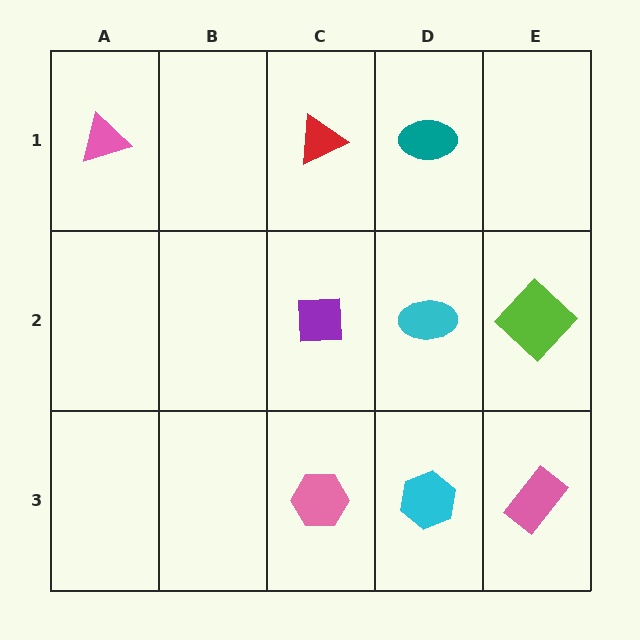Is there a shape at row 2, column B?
No, that cell is empty.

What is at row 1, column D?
A teal ellipse.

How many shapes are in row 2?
3 shapes.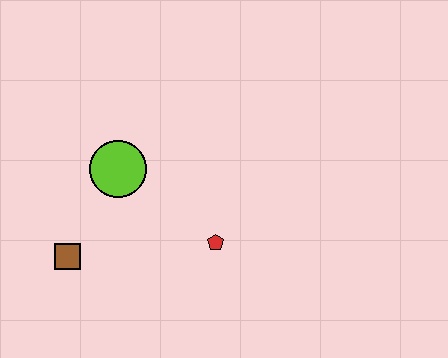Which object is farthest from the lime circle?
The red pentagon is farthest from the lime circle.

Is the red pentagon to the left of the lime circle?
No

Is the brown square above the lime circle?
No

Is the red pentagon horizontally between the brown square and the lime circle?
No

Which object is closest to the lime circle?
The brown square is closest to the lime circle.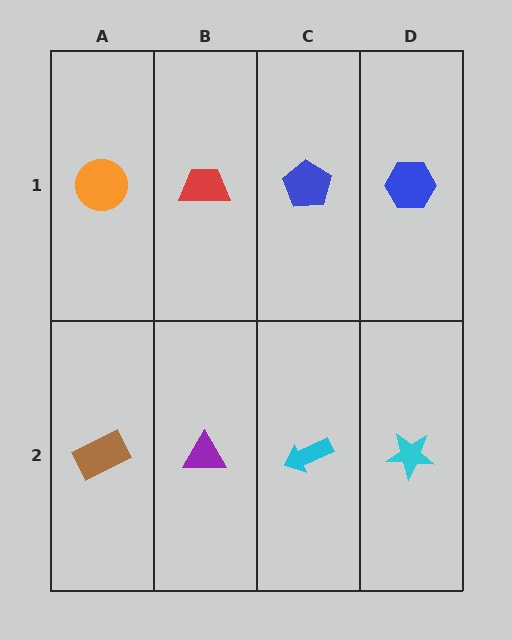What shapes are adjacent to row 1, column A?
A brown rectangle (row 2, column A), a red trapezoid (row 1, column B).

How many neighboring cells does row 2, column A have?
2.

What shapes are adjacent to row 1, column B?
A purple triangle (row 2, column B), an orange circle (row 1, column A), a blue pentagon (row 1, column C).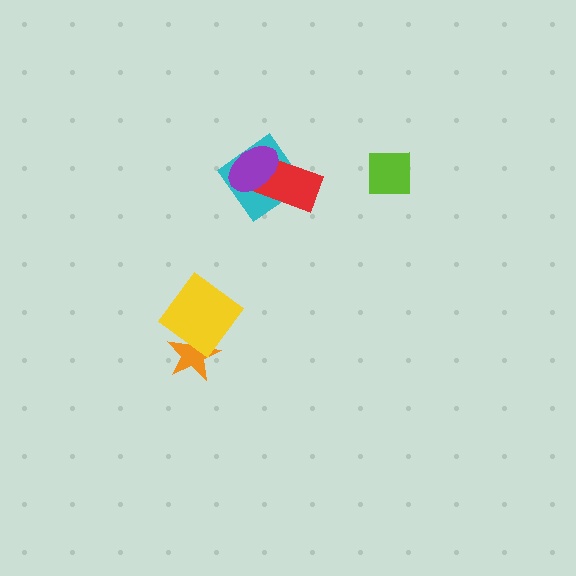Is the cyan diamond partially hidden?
Yes, it is partially covered by another shape.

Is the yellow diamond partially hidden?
No, no other shape covers it.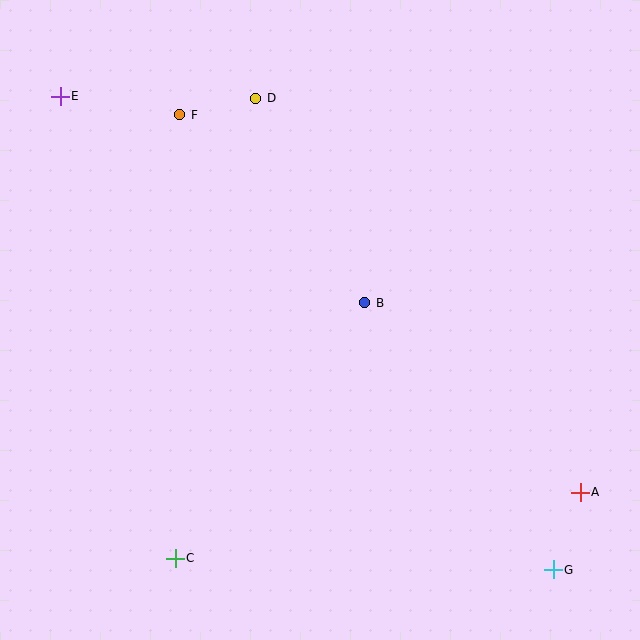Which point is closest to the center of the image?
Point B at (365, 303) is closest to the center.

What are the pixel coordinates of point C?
Point C is at (175, 558).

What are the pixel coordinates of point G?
Point G is at (553, 570).